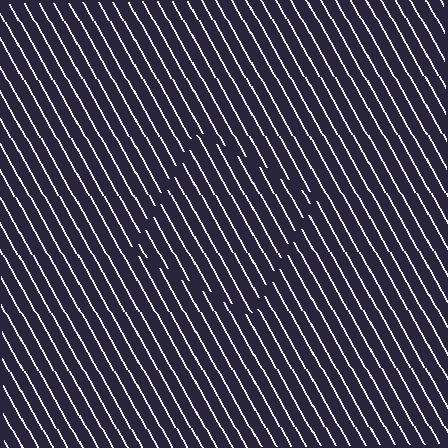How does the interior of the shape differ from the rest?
The interior of the shape contains the same grating, shifted by half a period — the contour is defined by the phase discontinuity where line-ends from the inner and outer gratings abut.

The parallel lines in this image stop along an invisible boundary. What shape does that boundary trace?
An illusory square. The interior of the shape contains the same grating, shifted by half a period — the contour is defined by the phase discontinuity where line-ends from the inner and outer gratings abut.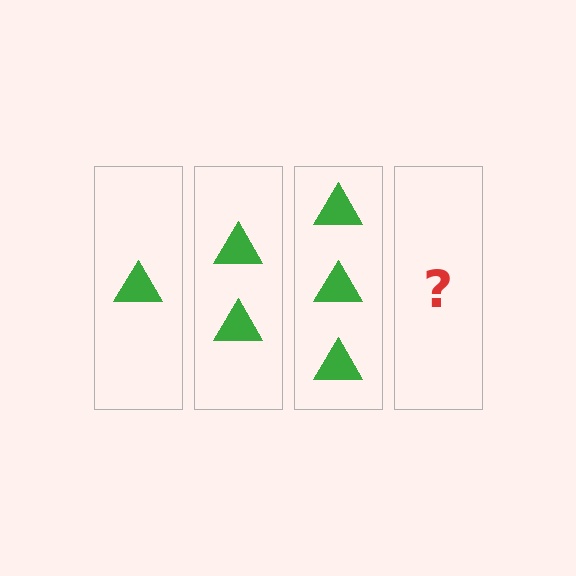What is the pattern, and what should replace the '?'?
The pattern is that each step adds one more triangle. The '?' should be 4 triangles.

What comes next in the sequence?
The next element should be 4 triangles.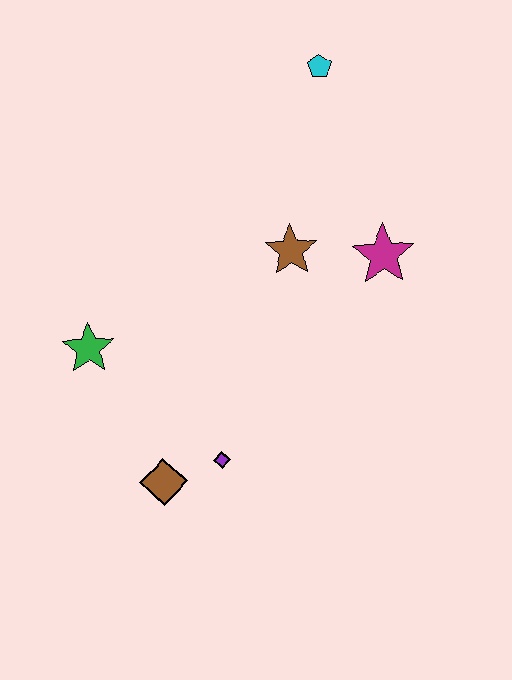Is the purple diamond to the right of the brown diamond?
Yes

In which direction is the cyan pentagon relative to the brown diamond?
The cyan pentagon is above the brown diamond.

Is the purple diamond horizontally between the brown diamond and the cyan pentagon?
Yes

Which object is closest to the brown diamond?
The purple diamond is closest to the brown diamond.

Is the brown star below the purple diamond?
No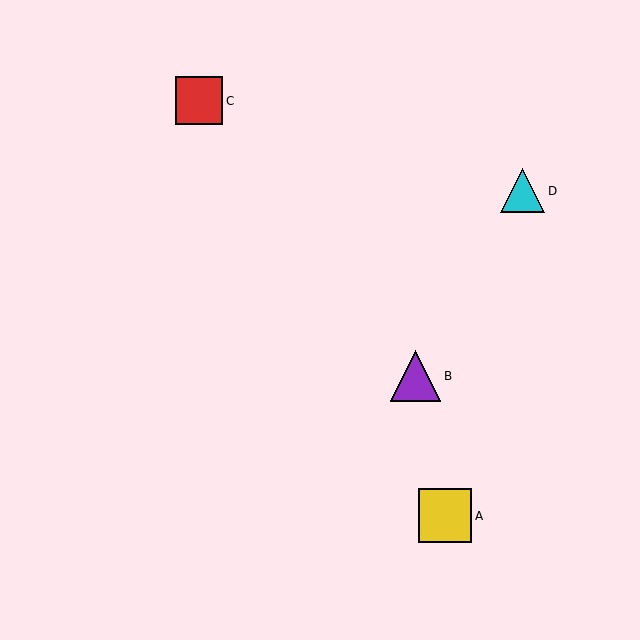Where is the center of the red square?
The center of the red square is at (199, 101).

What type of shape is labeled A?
Shape A is a yellow square.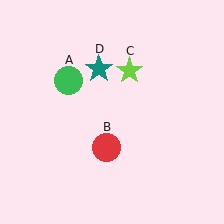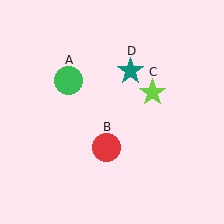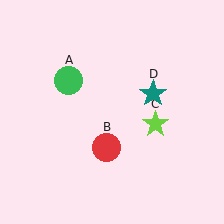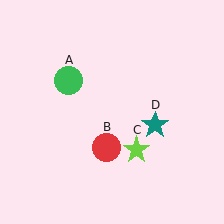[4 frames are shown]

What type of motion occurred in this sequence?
The lime star (object C), teal star (object D) rotated clockwise around the center of the scene.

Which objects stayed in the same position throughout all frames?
Green circle (object A) and red circle (object B) remained stationary.